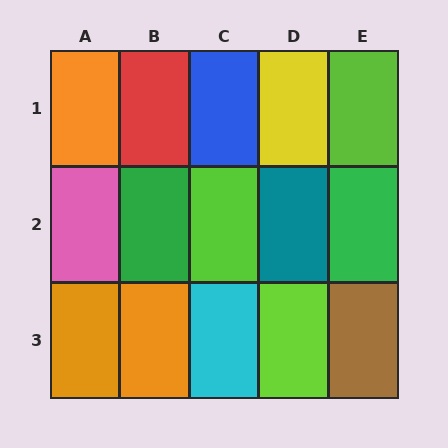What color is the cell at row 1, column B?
Red.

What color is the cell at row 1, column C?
Blue.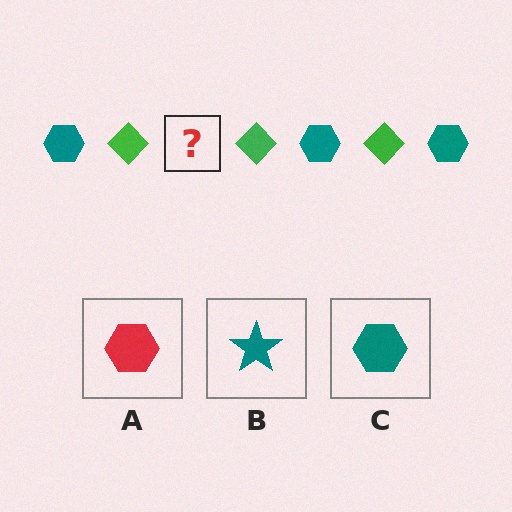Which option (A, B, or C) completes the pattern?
C.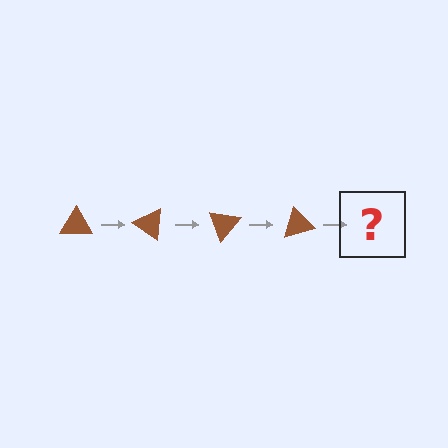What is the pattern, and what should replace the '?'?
The pattern is that the triangle rotates 35 degrees each step. The '?' should be a brown triangle rotated 140 degrees.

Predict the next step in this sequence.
The next step is a brown triangle rotated 140 degrees.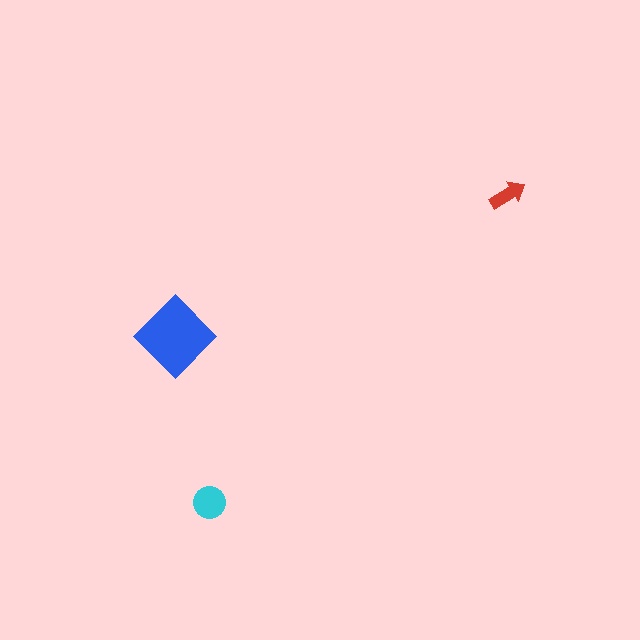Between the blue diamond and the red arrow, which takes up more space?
The blue diamond.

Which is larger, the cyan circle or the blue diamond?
The blue diamond.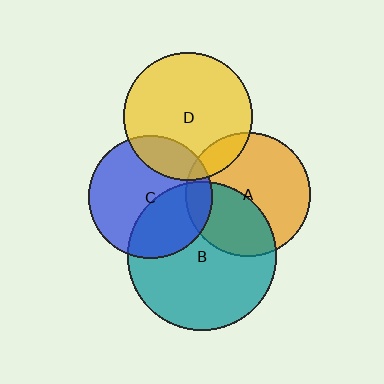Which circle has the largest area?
Circle B (teal).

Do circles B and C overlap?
Yes.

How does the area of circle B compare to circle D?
Approximately 1.3 times.